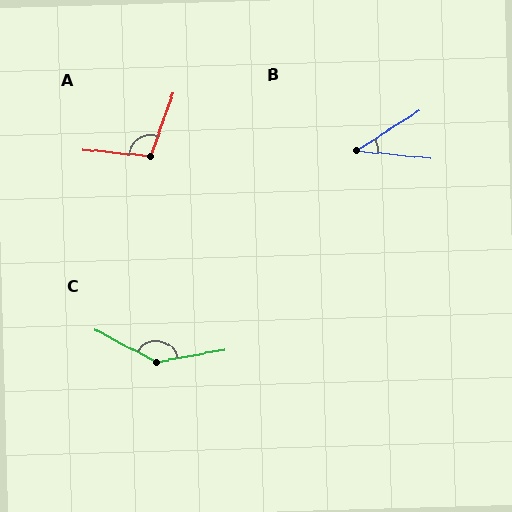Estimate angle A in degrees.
Approximately 104 degrees.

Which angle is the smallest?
B, at approximately 38 degrees.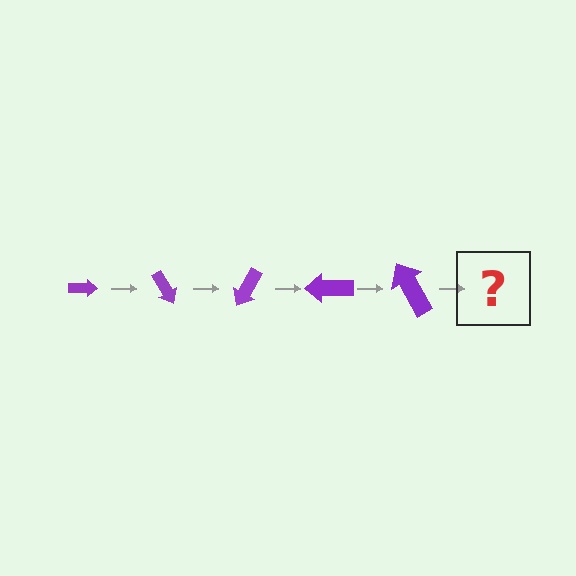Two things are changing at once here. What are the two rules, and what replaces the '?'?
The two rules are that the arrow grows larger each step and it rotates 60 degrees each step. The '?' should be an arrow, larger than the previous one and rotated 300 degrees from the start.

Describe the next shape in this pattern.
It should be an arrow, larger than the previous one and rotated 300 degrees from the start.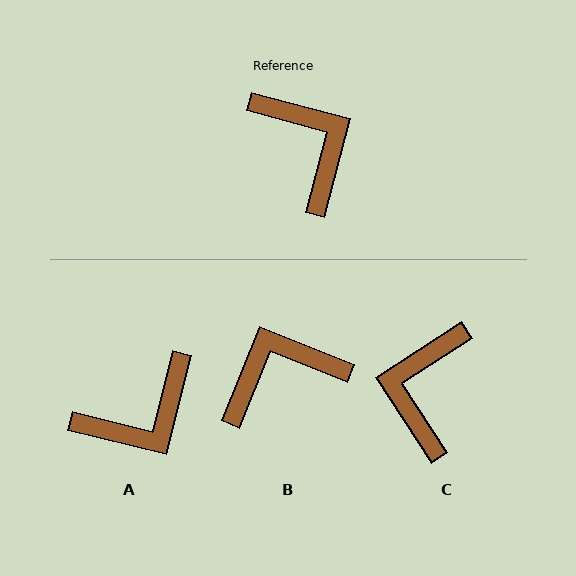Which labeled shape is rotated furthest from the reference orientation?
C, about 138 degrees away.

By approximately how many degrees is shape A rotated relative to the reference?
Approximately 89 degrees clockwise.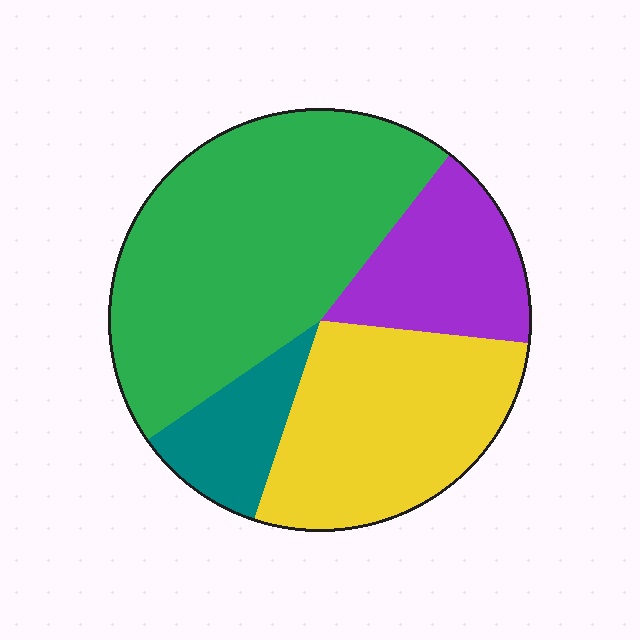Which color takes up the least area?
Teal, at roughly 10%.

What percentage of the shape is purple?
Purple takes up less than a sixth of the shape.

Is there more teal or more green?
Green.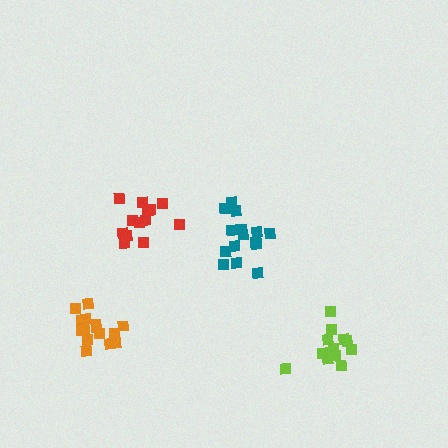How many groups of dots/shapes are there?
There are 4 groups.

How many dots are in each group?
Group 1: 15 dots, Group 2: 13 dots, Group 3: 13 dots, Group 4: 15 dots (56 total).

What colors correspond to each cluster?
The clusters are colored: teal, lime, red, orange.